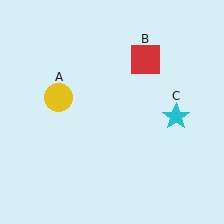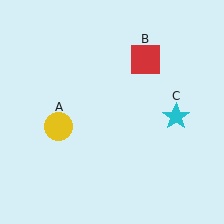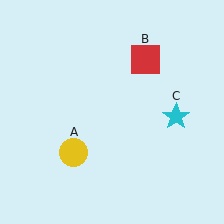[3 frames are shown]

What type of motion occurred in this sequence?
The yellow circle (object A) rotated counterclockwise around the center of the scene.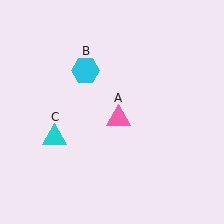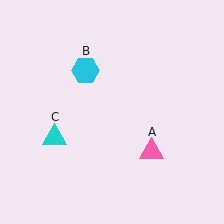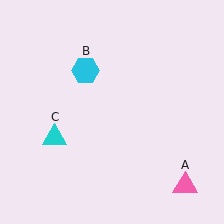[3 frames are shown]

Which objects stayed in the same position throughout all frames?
Cyan hexagon (object B) and cyan triangle (object C) remained stationary.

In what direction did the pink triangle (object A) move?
The pink triangle (object A) moved down and to the right.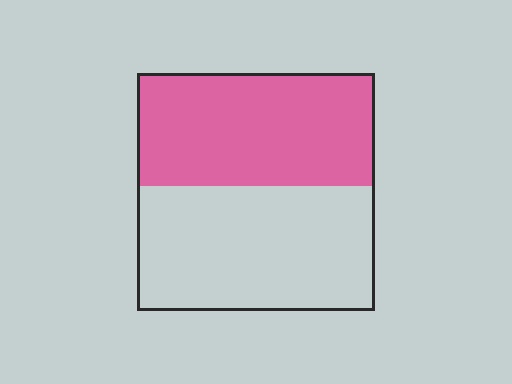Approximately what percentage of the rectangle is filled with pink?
Approximately 45%.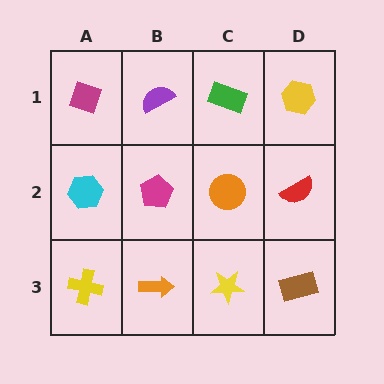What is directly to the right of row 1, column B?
A green rectangle.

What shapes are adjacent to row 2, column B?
A purple semicircle (row 1, column B), an orange arrow (row 3, column B), a cyan hexagon (row 2, column A), an orange circle (row 2, column C).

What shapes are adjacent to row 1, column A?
A cyan hexagon (row 2, column A), a purple semicircle (row 1, column B).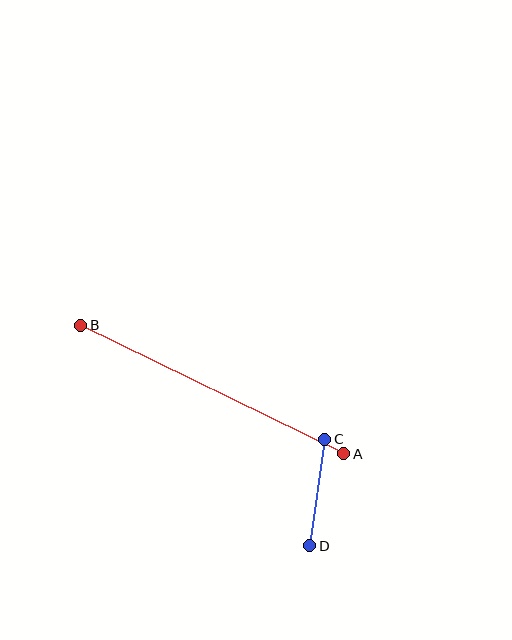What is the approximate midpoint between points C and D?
The midpoint is at approximately (317, 493) pixels.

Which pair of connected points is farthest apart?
Points A and B are farthest apart.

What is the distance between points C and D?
The distance is approximately 108 pixels.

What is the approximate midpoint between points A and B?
The midpoint is at approximately (212, 389) pixels.